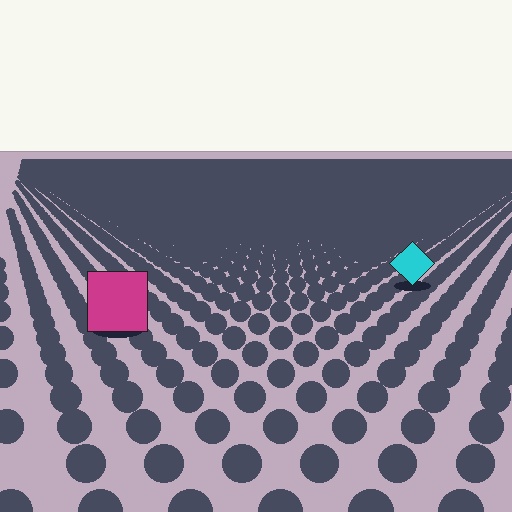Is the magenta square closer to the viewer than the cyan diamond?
Yes. The magenta square is closer — you can tell from the texture gradient: the ground texture is coarser near it.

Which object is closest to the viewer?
The magenta square is closest. The texture marks near it are larger and more spread out.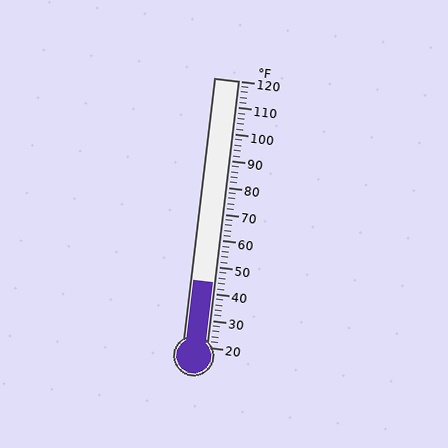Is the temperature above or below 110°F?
The temperature is below 110°F.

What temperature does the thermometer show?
The thermometer shows approximately 44°F.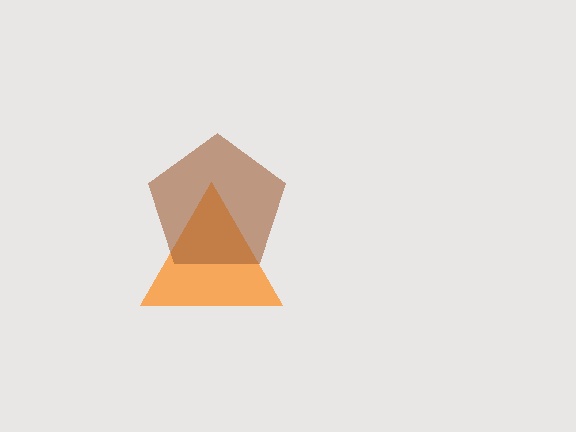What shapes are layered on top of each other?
The layered shapes are: an orange triangle, a brown pentagon.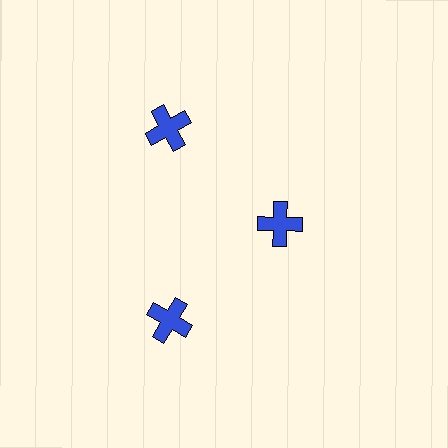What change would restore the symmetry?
The symmetry would be restored by moving it outward, back onto the ring so that all 3 crosses sit at equal angles and equal distance from the center.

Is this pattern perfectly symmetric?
No. The 3 blue crosses are arranged in a ring, but one element near the 3 o'clock position is pulled inward toward the center, breaking the 3-fold rotational symmetry.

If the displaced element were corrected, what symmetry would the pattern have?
It would have 3-fold rotational symmetry — the pattern would map onto itself every 120 degrees.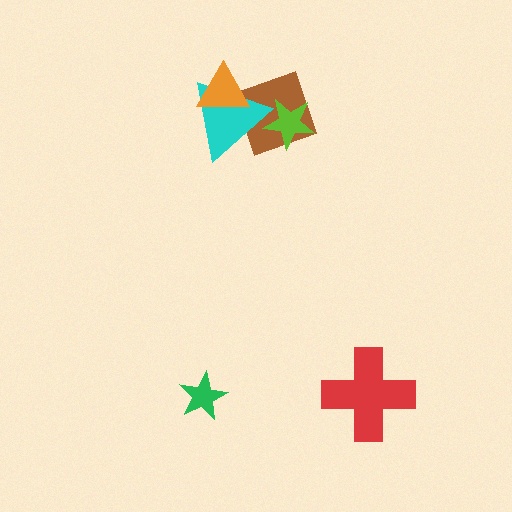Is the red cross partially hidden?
No, no other shape covers it.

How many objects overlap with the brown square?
3 objects overlap with the brown square.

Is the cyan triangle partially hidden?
Yes, it is partially covered by another shape.